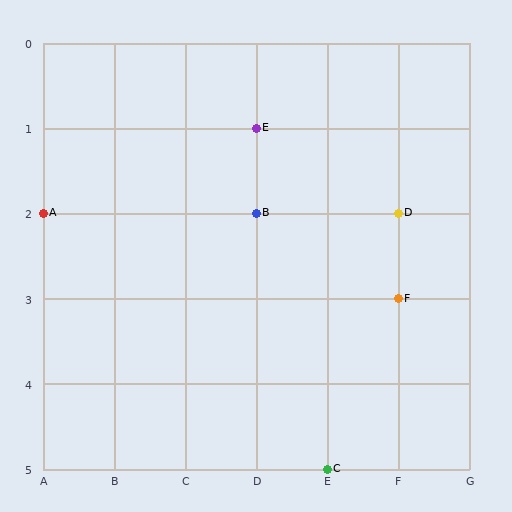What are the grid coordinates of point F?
Point F is at grid coordinates (F, 3).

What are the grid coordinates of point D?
Point D is at grid coordinates (F, 2).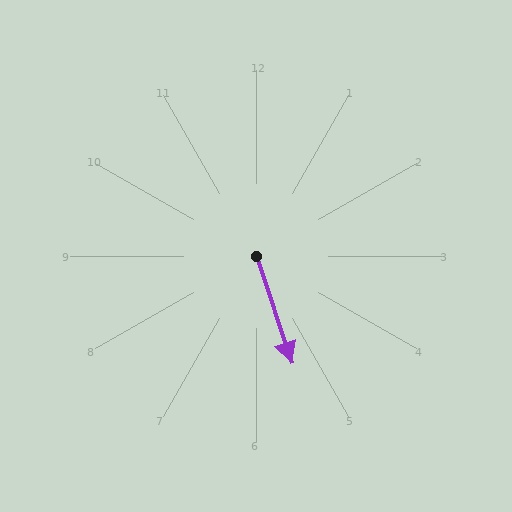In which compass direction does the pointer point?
South.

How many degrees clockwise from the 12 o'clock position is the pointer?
Approximately 161 degrees.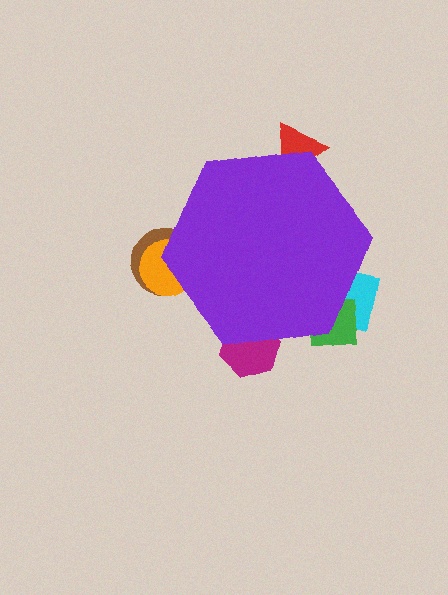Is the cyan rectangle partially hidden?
Yes, the cyan rectangle is partially hidden behind the purple hexagon.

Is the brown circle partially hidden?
Yes, the brown circle is partially hidden behind the purple hexagon.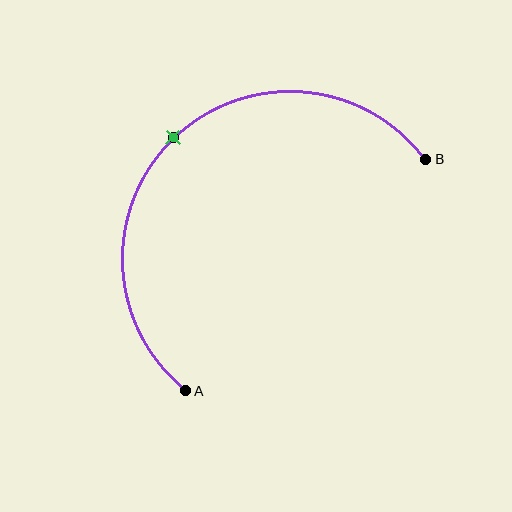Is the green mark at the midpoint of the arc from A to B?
Yes. The green mark lies on the arc at equal arc-length from both A and B — it is the arc midpoint.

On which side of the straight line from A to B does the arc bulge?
The arc bulges above and to the left of the straight line connecting A and B.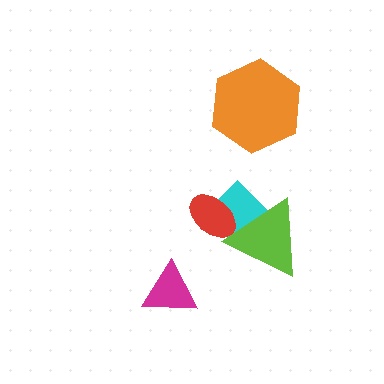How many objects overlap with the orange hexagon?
0 objects overlap with the orange hexagon.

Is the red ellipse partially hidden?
Yes, it is partially covered by another shape.